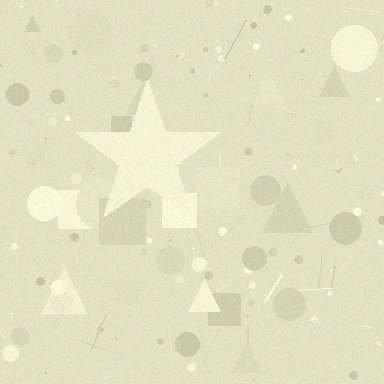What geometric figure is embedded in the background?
A star is embedded in the background.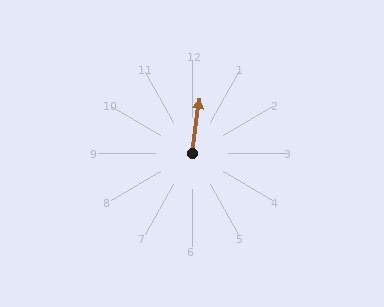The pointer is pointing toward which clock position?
Roughly 12 o'clock.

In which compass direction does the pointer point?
North.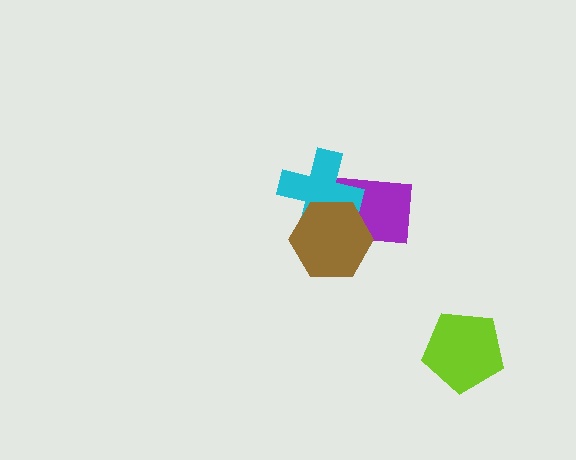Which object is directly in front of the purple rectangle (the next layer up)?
The cyan cross is directly in front of the purple rectangle.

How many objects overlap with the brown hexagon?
2 objects overlap with the brown hexagon.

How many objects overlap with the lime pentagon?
0 objects overlap with the lime pentagon.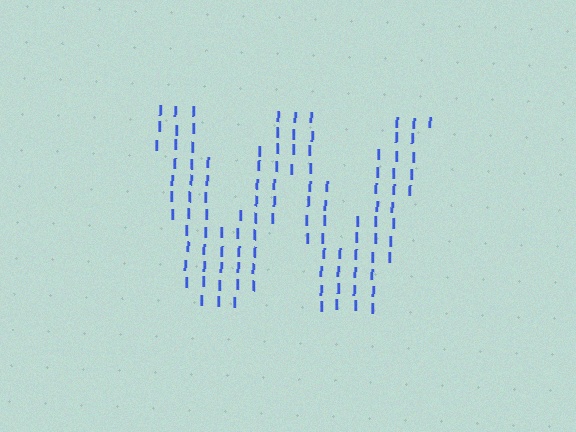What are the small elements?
The small elements are letter I's.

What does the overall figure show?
The overall figure shows the letter W.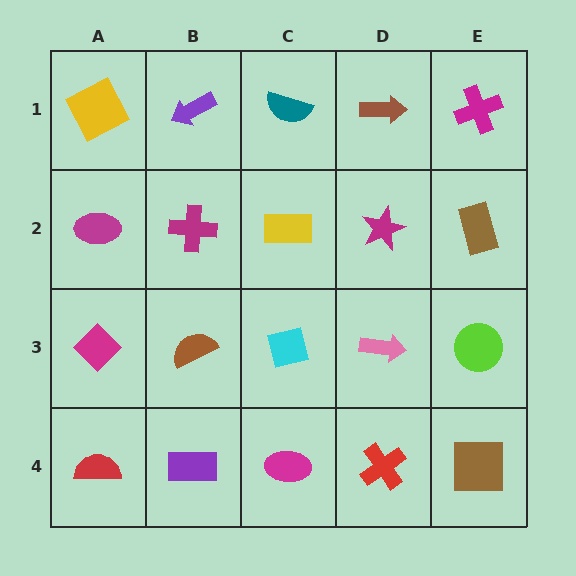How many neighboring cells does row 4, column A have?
2.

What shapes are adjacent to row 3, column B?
A magenta cross (row 2, column B), a purple rectangle (row 4, column B), a magenta diamond (row 3, column A), a cyan square (row 3, column C).